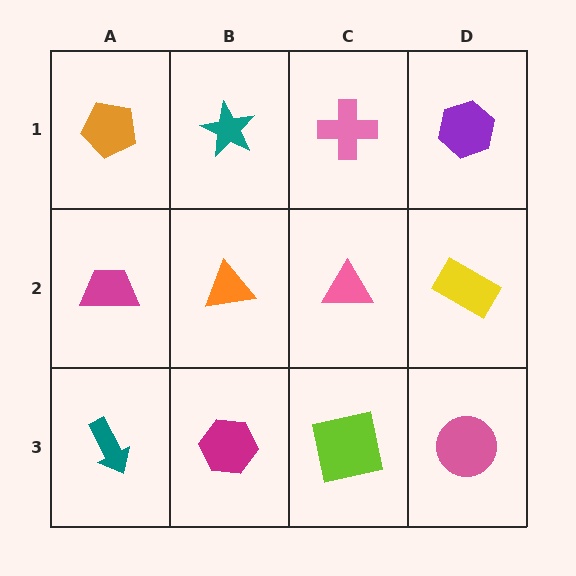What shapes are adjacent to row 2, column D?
A purple hexagon (row 1, column D), a pink circle (row 3, column D), a pink triangle (row 2, column C).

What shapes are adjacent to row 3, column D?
A yellow rectangle (row 2, column D), a lime square (row 3, column C).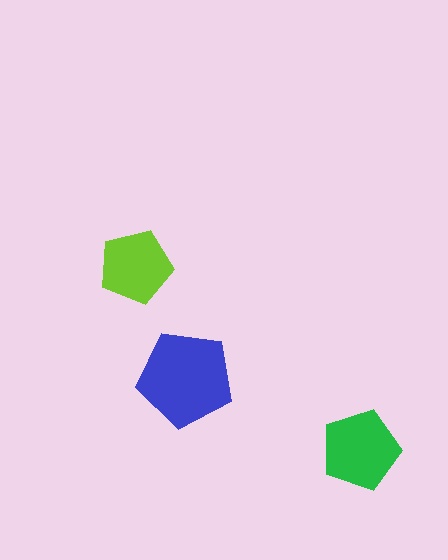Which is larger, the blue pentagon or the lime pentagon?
The blue one.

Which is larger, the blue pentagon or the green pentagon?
The blue one.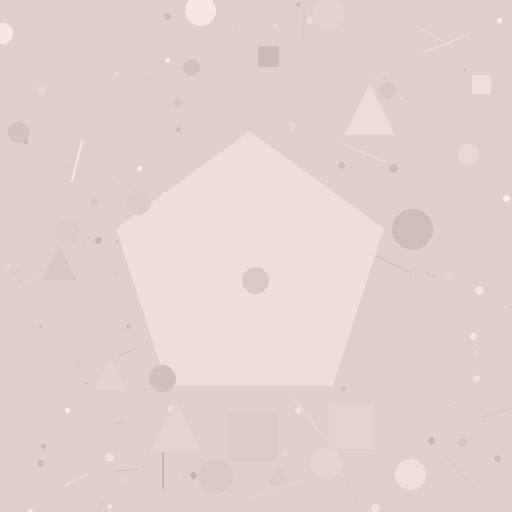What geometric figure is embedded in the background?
A pentagon is embedded in the background.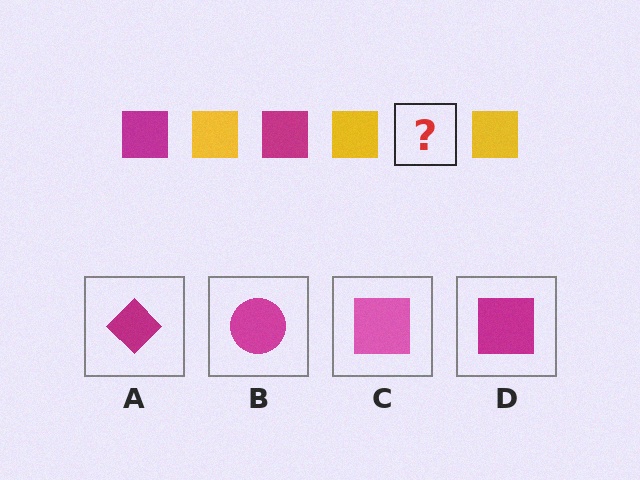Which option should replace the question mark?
Option D.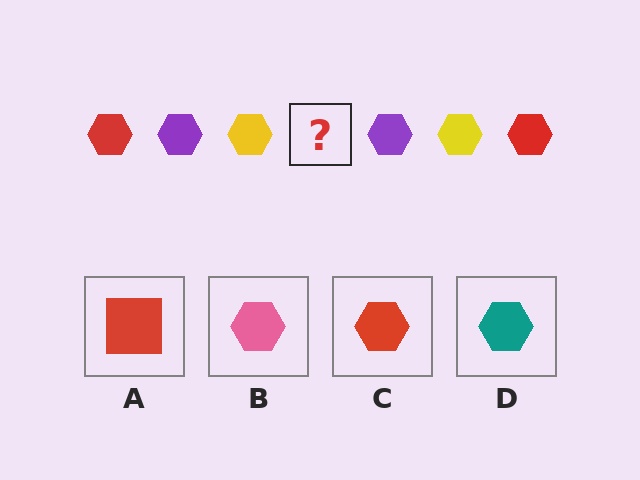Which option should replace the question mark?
Option C.